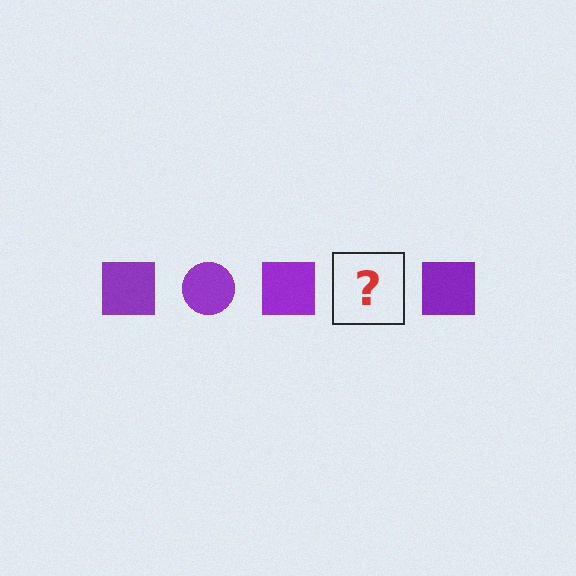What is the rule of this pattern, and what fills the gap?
The rule is that the pattern cycles through square, circle shapes in purple. The gap should be filled with a purple circle.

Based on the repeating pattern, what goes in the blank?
The blank should be a purple circle.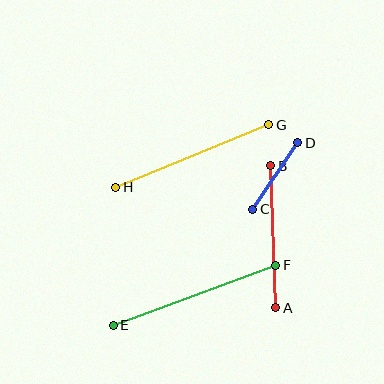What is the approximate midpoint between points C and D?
The midpoint is at approximately (275, 176) pixels.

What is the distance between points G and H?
The distance is approximately 165 pixels.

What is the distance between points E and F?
The distance is approximately 173 pixels.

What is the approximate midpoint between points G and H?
The midpoint is at approximately (192, 156) pixels.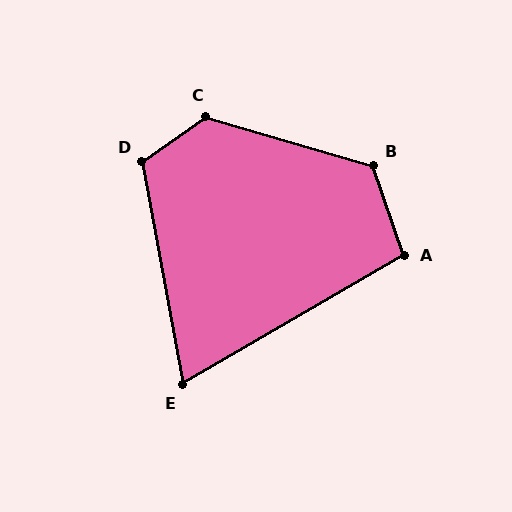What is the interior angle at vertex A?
Approximately 101 degrees (obtuse).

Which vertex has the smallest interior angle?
E, at approximately 70 degrees.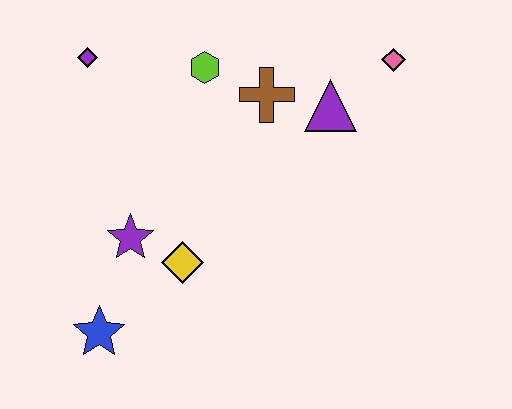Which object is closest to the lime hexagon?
The brown cross is closest to the lime hexagon.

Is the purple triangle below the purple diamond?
Yes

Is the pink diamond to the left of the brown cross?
No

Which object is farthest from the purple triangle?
The blue star is farthest from the purple triangle.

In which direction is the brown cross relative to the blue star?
The brown cross is above the blue star.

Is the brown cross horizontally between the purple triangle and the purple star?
Yes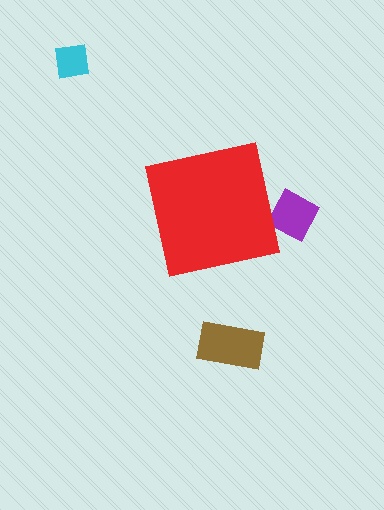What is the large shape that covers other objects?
A red square.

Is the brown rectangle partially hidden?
No, the brown rectangle is fully visible.